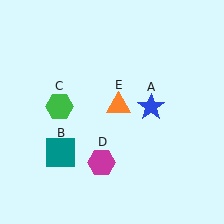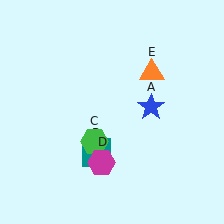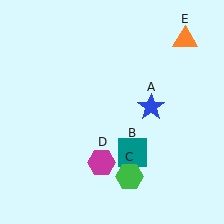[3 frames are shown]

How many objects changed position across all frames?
3 objects changed position: teal square (object B), green hexagon (object C), orange triangle (object E).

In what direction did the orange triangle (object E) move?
The orange triangle (object E) moved up and to the right.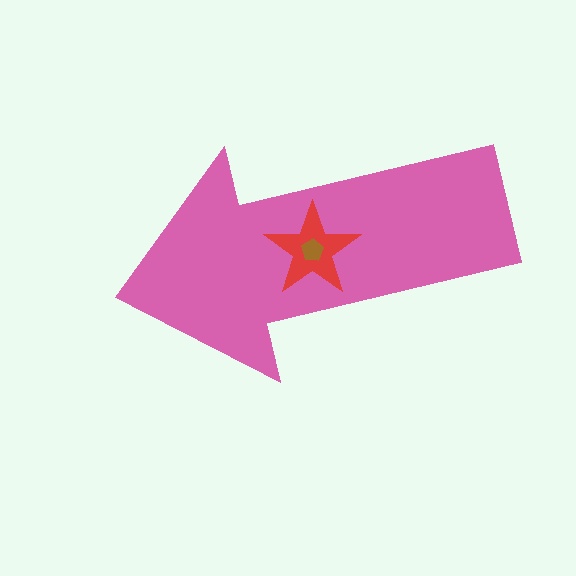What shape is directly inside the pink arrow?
The red star.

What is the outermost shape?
The pink arrow.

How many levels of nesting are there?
3.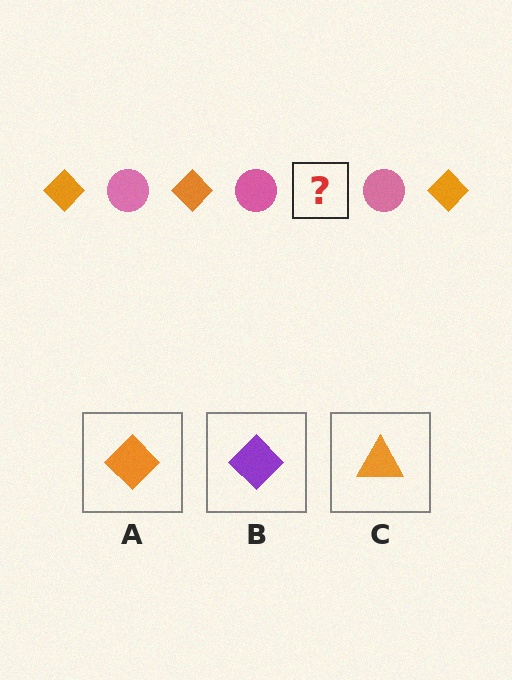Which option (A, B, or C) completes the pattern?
A.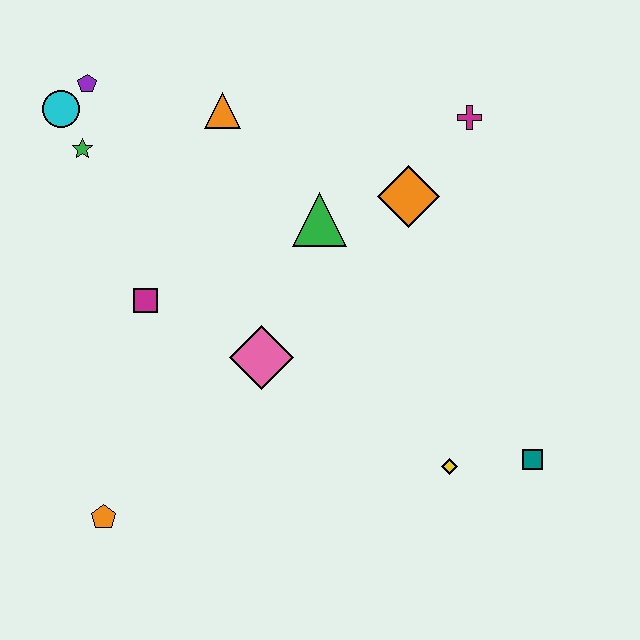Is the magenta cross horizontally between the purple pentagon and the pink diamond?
No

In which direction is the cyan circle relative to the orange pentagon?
The cyan circle is above the orange pentagon.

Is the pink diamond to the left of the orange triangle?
No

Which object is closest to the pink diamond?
The magenta square is closest to the pink diamond.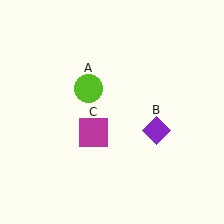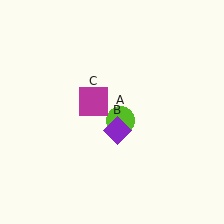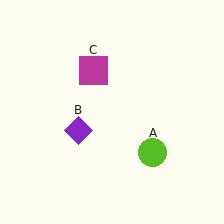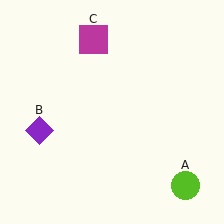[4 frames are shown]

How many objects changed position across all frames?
3 objects changed position: lime circle (object A), purple diamond (object B), magenta square (object C).